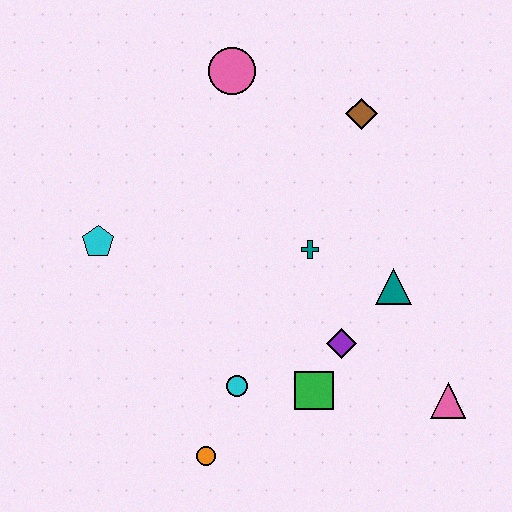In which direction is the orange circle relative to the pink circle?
The orange circle is below the pink circle.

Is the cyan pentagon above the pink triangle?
Yes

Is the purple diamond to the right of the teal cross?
Yes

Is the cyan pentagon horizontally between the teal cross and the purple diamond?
No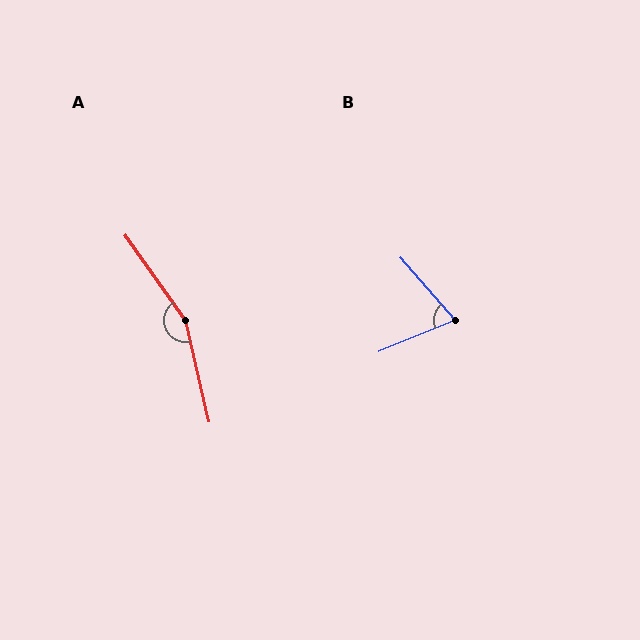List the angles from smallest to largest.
B (71°), A (158°).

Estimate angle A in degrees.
Approximately 158 degrees.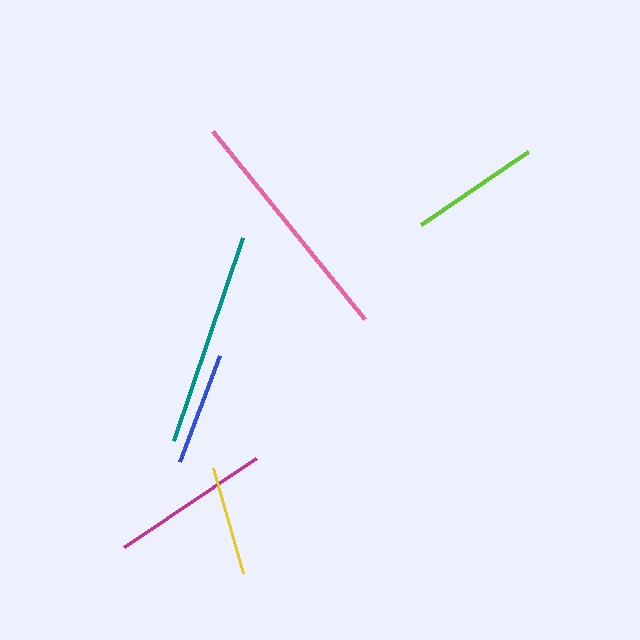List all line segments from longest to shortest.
From longest to shortest: pink, teal, magenta, lime, blue, yellow.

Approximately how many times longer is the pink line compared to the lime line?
The pink line is approximately 1.9 times the length of the lime line.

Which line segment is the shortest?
The yellow line is the shortest at approximately 110 pixels.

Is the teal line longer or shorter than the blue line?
The teal line is longer than the blue line.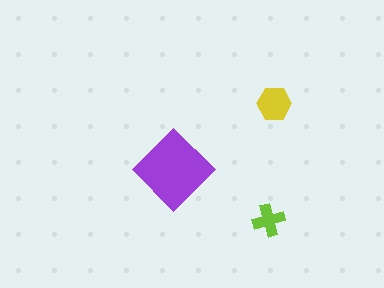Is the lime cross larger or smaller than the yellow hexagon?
Smaller.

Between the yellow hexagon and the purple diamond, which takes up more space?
The purple diamond.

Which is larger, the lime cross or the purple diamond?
The purple diamond.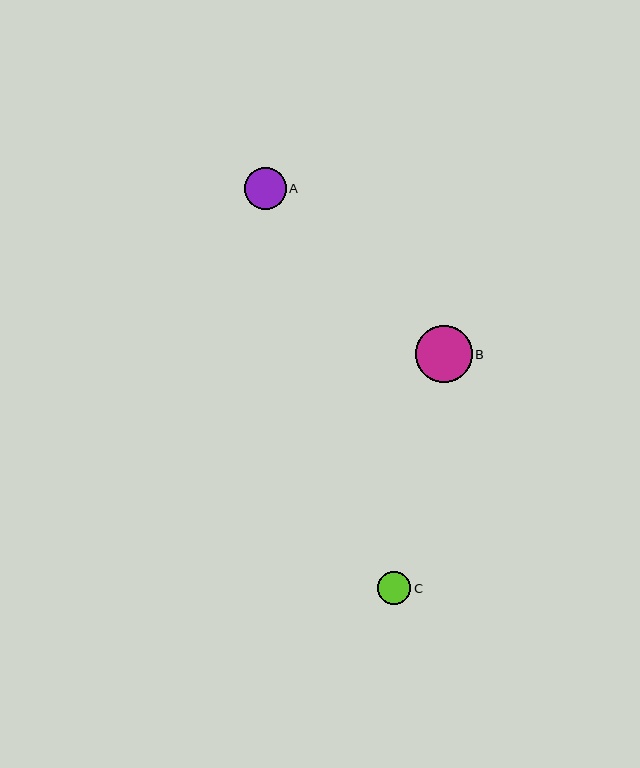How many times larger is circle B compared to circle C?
Circle B is approximately 1.7 times the size of circle C.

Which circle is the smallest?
Circle C is the smallest with a size of approximately 33 pixels.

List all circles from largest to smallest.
From largest to smallest: B, A, C.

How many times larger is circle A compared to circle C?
Circle A is approximately 1.3 times the size of circle C.